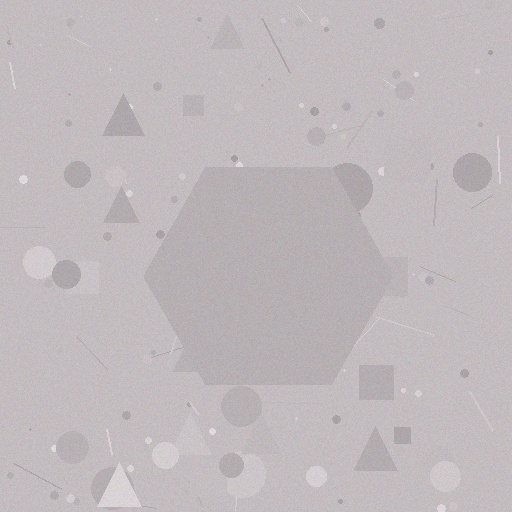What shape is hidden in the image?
A hexagon is hidden in the image.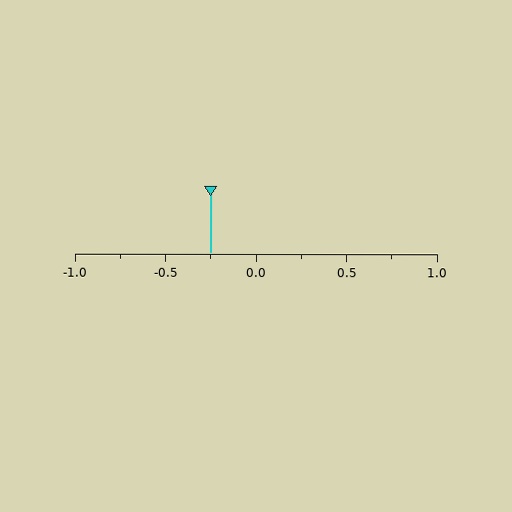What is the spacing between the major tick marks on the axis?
The major ticks are spaced 0.5 apart.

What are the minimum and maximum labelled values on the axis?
The axis runs from -1.0 to 1.0.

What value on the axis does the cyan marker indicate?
The marker indicates approximately -0.25.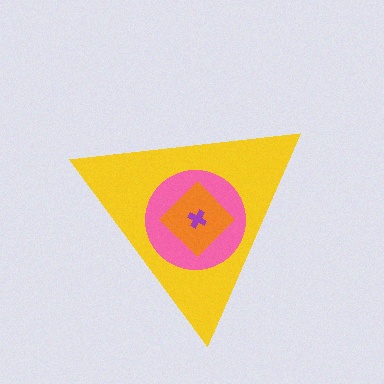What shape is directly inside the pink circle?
The orange diamond.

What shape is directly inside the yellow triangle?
The pink circle.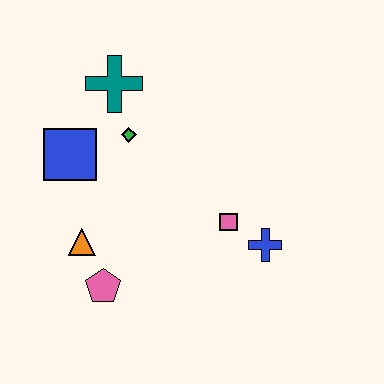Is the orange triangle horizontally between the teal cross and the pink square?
No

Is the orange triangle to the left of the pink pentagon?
Yes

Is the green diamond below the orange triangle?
No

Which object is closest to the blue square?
The green diamond is closest to the blue square.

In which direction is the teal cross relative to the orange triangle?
The teal cross is above the orange triangle.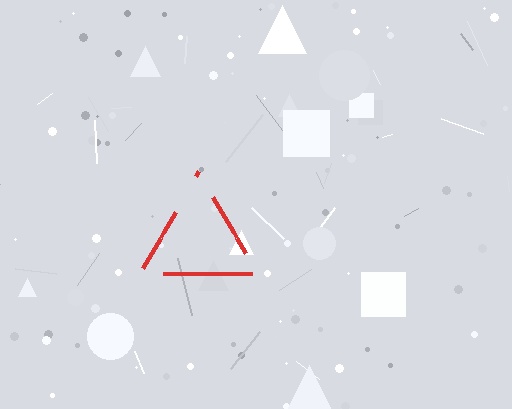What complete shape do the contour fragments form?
The contour fragments form a triangle.